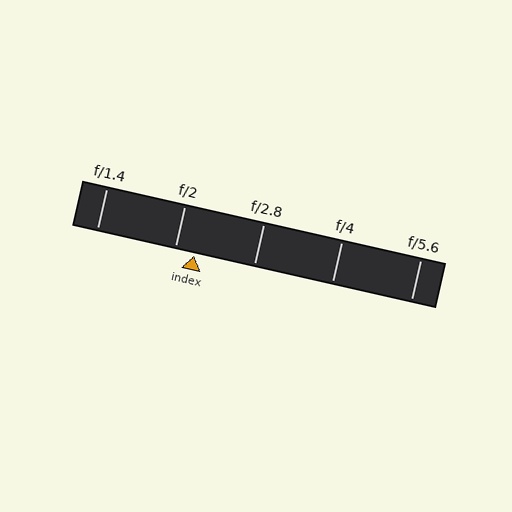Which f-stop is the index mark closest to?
The index mark is closest to f/2.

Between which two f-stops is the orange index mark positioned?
The index mark is between f/2 and f/2.8.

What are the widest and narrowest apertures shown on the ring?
The widest aperture shown is f/1.4 and the narrowest is f/5.6.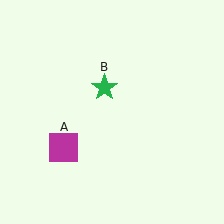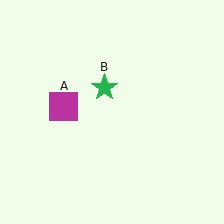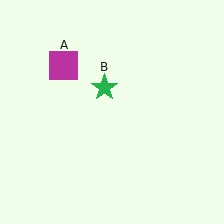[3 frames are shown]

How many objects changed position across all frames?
1 object changed position: magenta square (object A).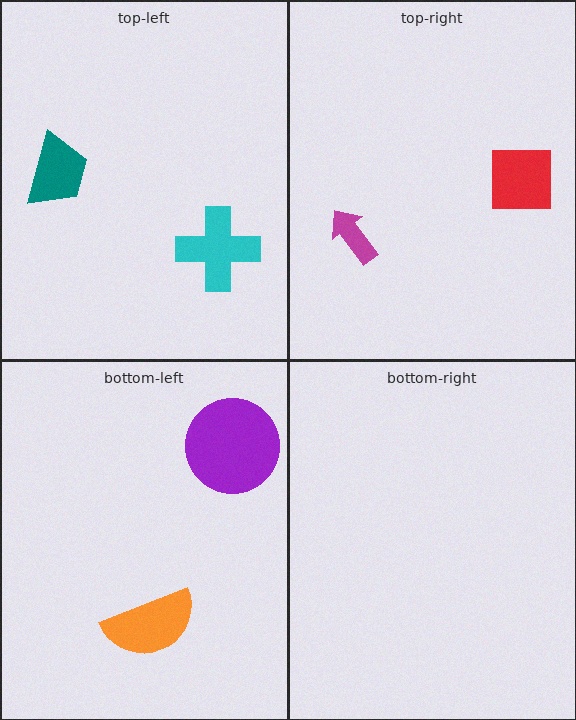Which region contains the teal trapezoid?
The top-left region.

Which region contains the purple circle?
The bottom-left region.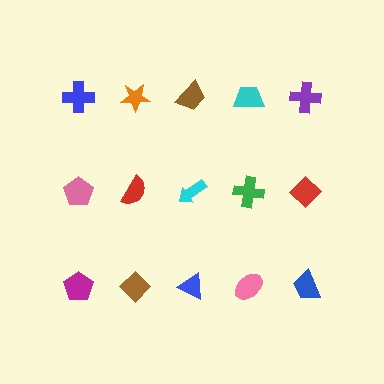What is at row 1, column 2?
An orange star.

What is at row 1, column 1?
A blue cross.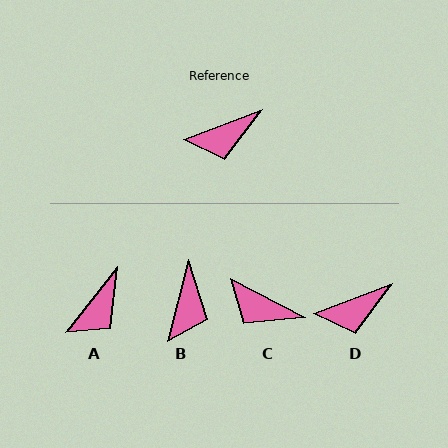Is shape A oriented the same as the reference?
No, it is off by about 31 degrees.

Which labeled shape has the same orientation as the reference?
D.